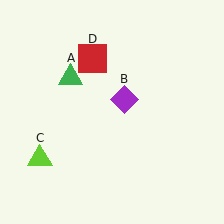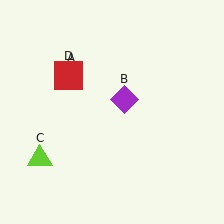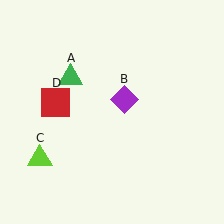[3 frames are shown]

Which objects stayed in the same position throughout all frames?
Green triangle (object A) and purple diamond (object B) and lime triangle (object C) remained stationary.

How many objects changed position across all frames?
1 object changed position: red square (object D).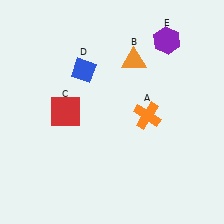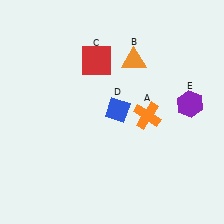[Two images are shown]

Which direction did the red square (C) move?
The red square (C) moved up.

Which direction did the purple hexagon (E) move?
The purple hexagon (E) moved down.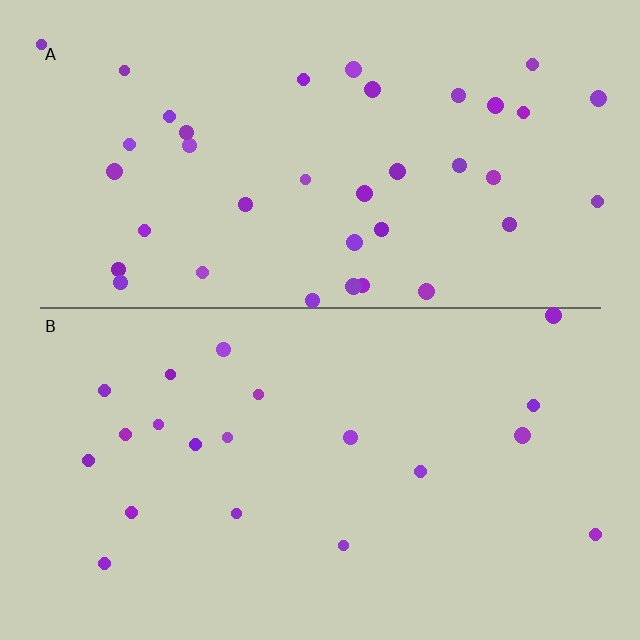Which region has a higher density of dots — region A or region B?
A (the top).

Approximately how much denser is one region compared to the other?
Approximately 1.9× — region A over region B.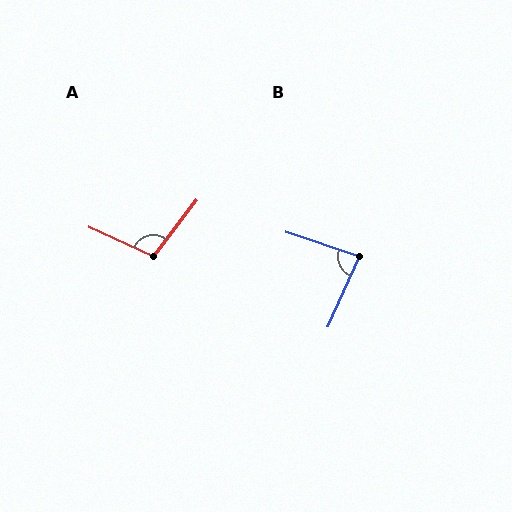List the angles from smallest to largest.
B (84°), A (103°).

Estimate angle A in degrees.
Approximately 103 degrees.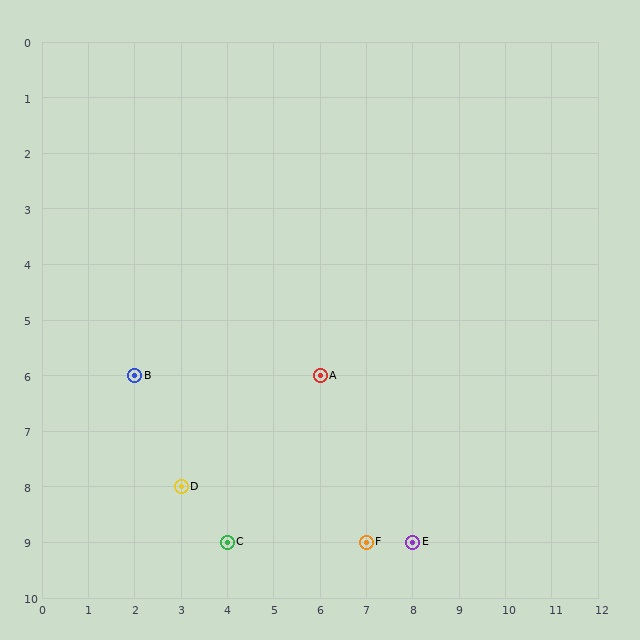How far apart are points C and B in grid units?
Points C and B are 2 columns and 3 rows apart (about 3.6 grid units diagonally).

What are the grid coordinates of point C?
Point C is at grid coordinates (4, 9).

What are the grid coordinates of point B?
Point B is at grid coordinates (2, 6).